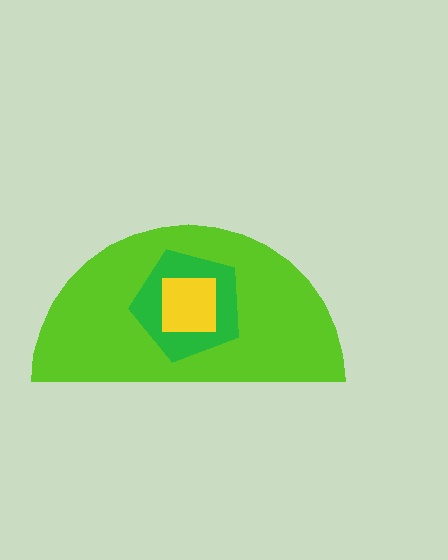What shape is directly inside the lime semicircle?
The green pentagon.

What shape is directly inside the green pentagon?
The yellow square.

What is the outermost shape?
The lime semicircle.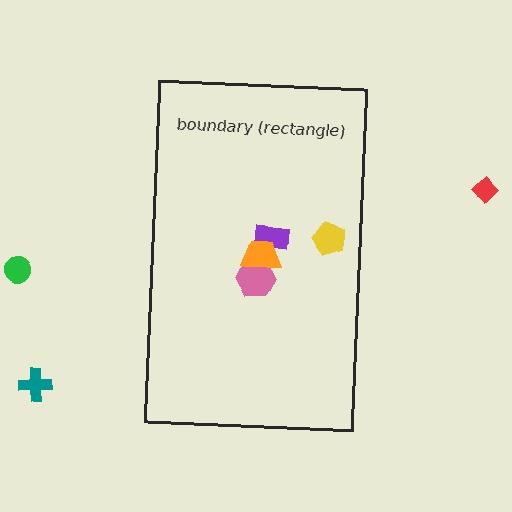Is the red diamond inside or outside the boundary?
Outside.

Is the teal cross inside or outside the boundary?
Outside.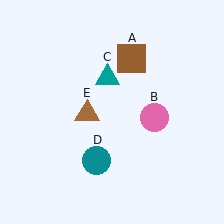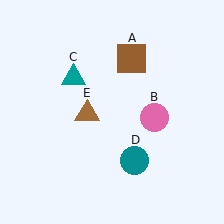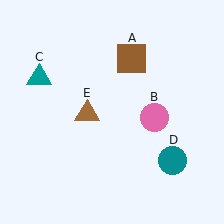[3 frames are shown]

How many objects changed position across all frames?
2 objects changed position: teal triangle (object C), teal circle (object D).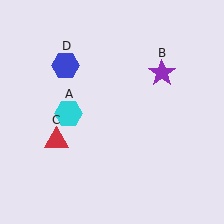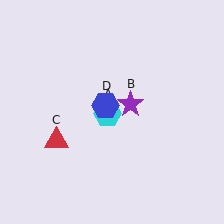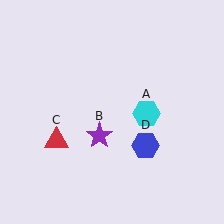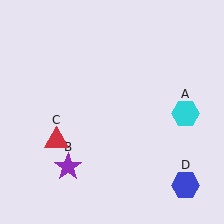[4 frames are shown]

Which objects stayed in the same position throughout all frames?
Red triangle (object C) remained stationary.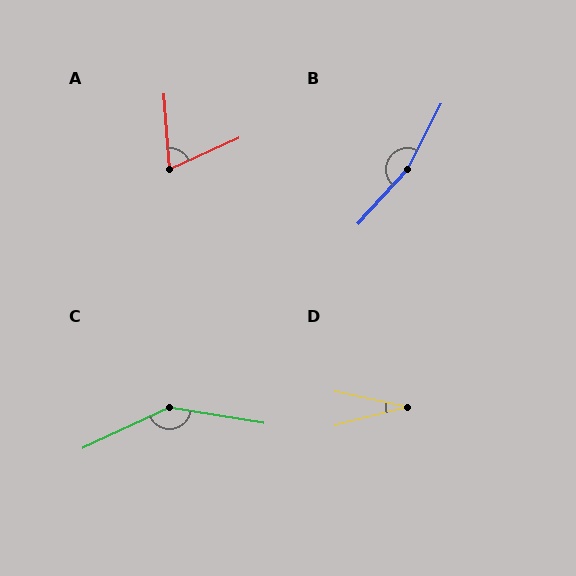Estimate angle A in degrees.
Approximately 70 degrees.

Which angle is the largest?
B, at approximately 165 degrees.